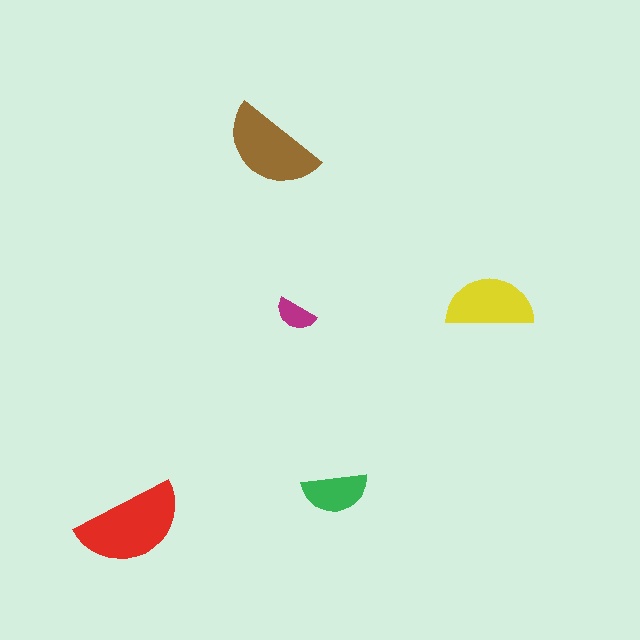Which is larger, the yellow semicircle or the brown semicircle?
The brown one.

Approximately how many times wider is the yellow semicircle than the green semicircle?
About 1.5 times wider.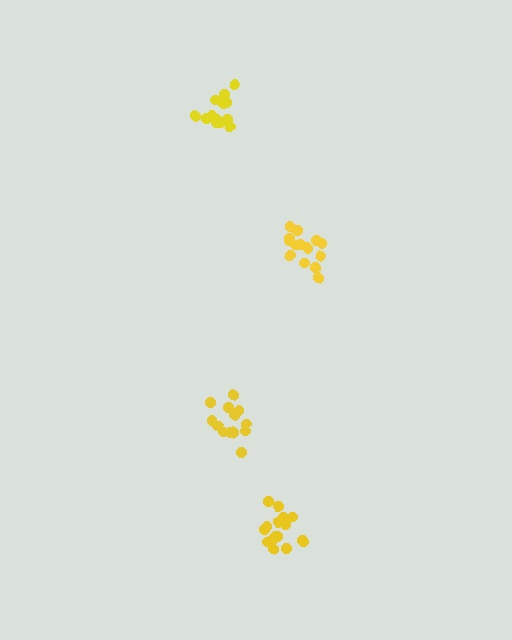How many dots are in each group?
Group 1: 15 dots, Group 2: 17 dots, Group 3: 14 dots, Group 4: 14 dots (60 total).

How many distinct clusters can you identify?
There are 4 distinct clusters.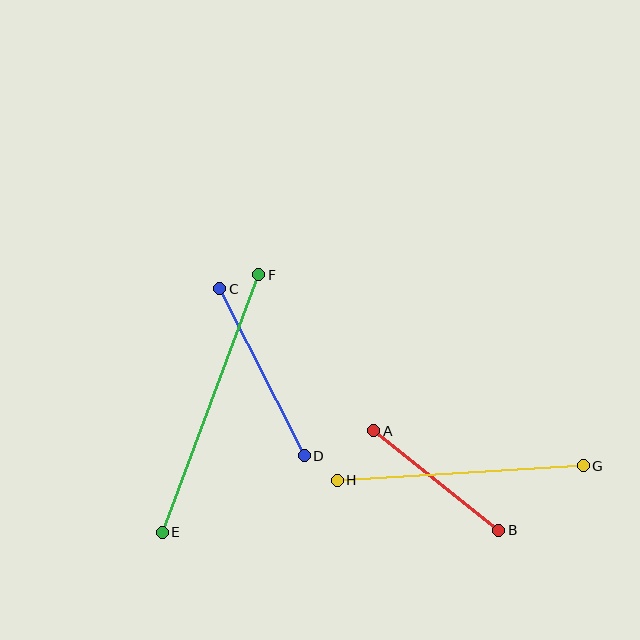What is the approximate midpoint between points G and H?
The midpoint is at approximately (460, 473) pixels.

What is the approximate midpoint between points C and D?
The midpoint is at approximately (262, 372) pixels.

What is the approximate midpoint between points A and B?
The midpoint is at approximately (436, 481) pixels.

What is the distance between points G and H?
The distance is approximately 246 pixels.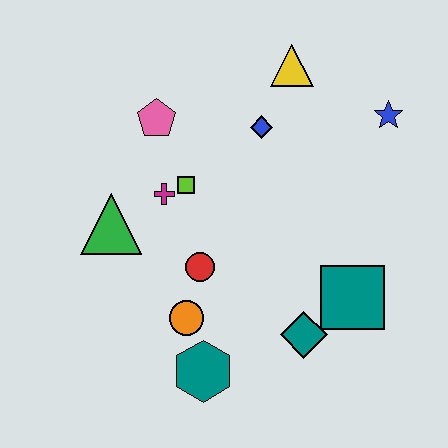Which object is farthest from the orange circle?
The blue star is farthest from the orange circle.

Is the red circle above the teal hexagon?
Yes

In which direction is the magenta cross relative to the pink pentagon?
The magenta cross is below the pink pentagon.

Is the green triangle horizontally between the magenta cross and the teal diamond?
No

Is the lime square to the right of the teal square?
No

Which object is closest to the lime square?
The magenta cross is closest to the lime square.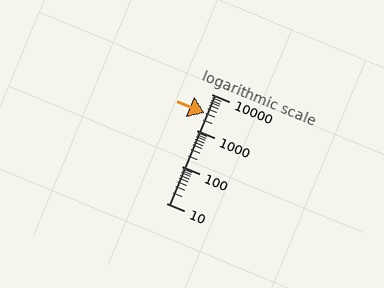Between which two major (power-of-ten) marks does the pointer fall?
The pointer is between 1000 and 10000.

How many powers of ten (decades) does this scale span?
The scale spans 3 decades, from 10 to 10000.